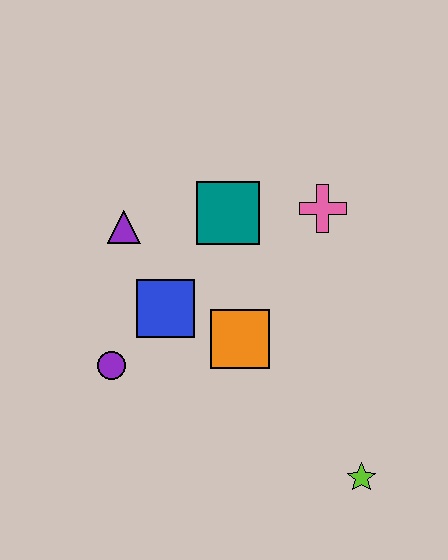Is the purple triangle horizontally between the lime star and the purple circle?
Yes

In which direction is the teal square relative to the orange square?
The teal square is above the orange square.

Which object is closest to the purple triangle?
The blue square is closest to the purple triangle.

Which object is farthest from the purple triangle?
The lime star is farthest from the purple triangle.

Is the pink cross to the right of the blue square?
Yes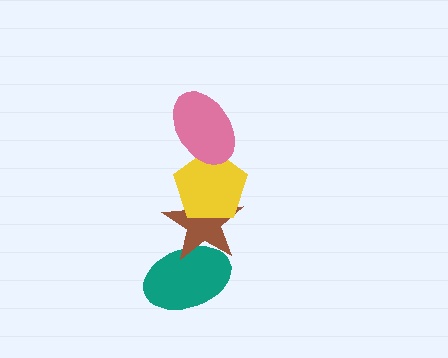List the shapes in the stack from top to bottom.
From top to bottom: the pink ellipse, the yellow pentagon, the brown star, the teal ellipse.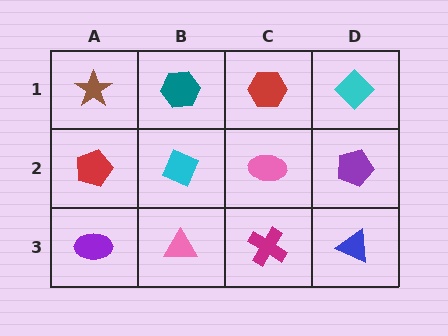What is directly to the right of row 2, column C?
A purple pentagon.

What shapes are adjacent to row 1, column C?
A pink ellipse (row 2, column C), a teal hexagon (row 1, column B), a cyan diamond (row 1, column D).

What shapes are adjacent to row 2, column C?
A red hexagon (row 1, column C), a magenta cross (row 3, column C), a cyan diamond (row 2, column B), a purple pentagon (row 2, column D).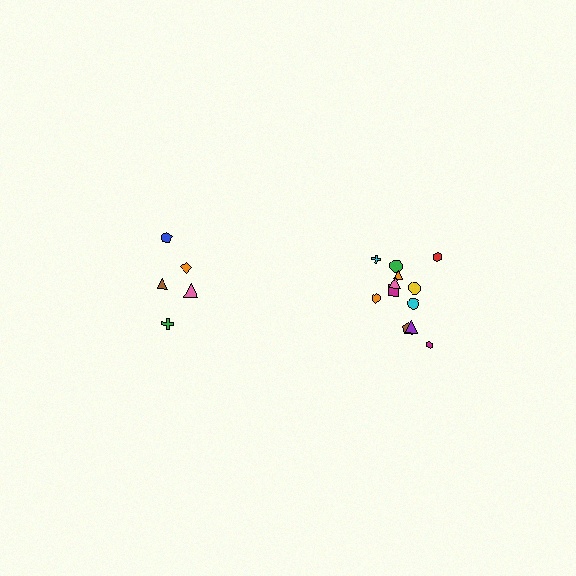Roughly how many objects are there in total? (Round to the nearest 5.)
Roughly 15 objects in total.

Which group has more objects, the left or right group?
The right group.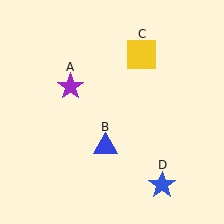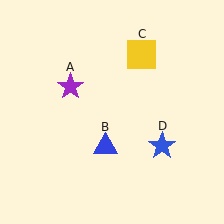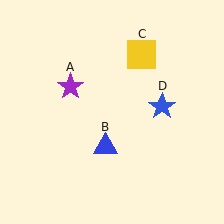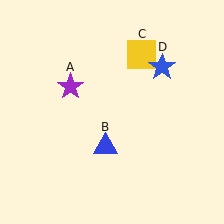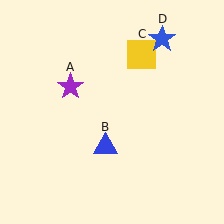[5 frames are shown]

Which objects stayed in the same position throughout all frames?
Purple star (object A) and blue triangle (object B) and yellow square (object C) remained stationary.